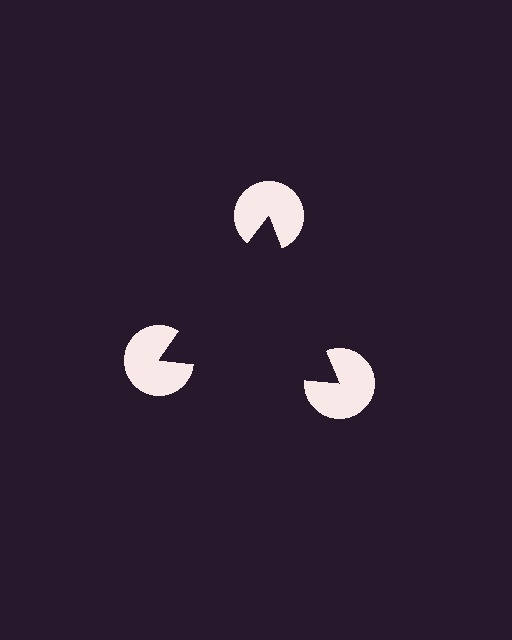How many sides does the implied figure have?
3 sides.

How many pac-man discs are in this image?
There are 3 — one at each vertex of the illusory triangle.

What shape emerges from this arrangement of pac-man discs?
An illusory triangle — its edges are inferred from the aligned wedge cuts in the pac-man discs, not physically drawn.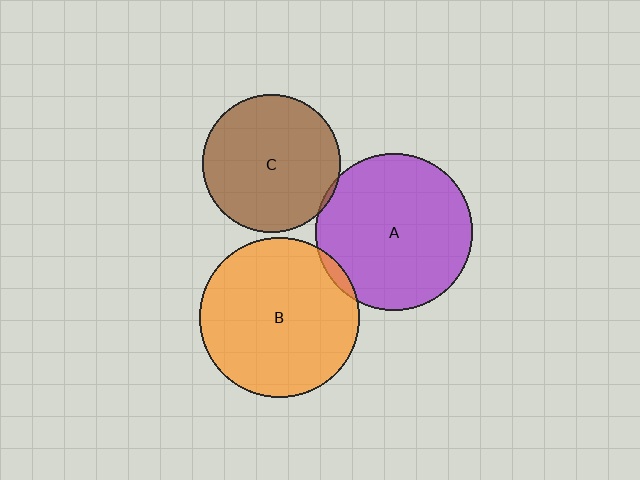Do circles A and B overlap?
Yes.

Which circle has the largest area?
Circle B (orange).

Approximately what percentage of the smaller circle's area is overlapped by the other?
Approximately 5%.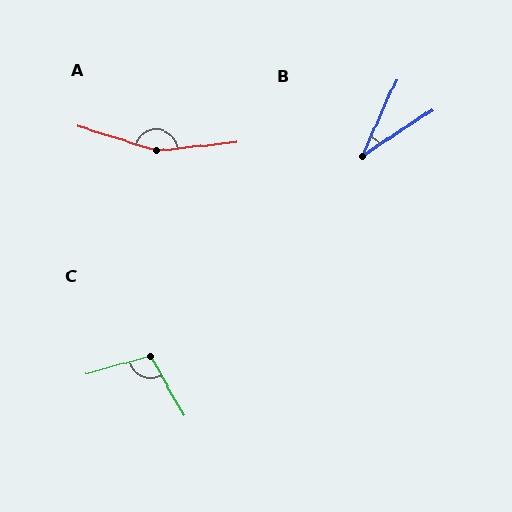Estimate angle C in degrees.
Approximately 104 degrees.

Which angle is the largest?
A, at approximately 156 degrees.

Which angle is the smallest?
B, at approximately 33 degrees.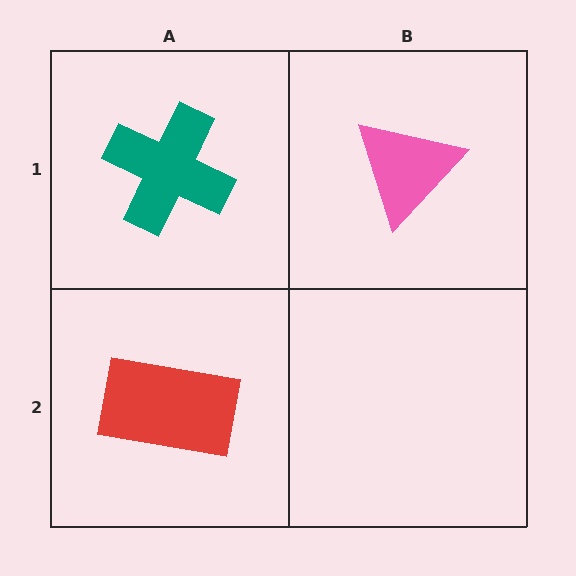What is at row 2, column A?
A red rectangle.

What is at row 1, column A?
A teal cross.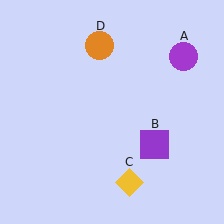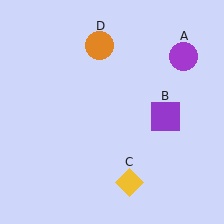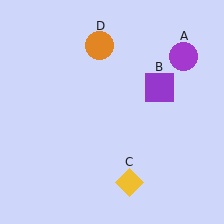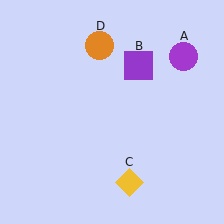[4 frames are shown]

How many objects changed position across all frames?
1 object changed position: purple square (object B).